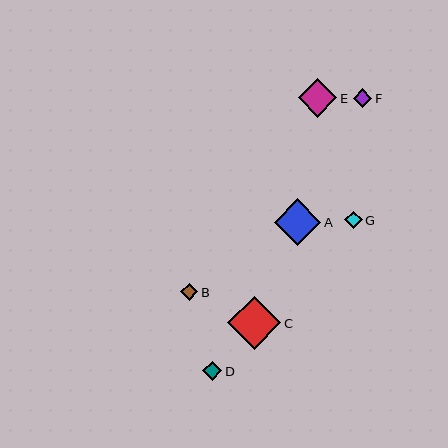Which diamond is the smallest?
Diamond B is the smallest with a size of approximately 17 pixels.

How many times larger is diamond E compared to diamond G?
Diamond E is approximately 2.2 times the size of diamond G.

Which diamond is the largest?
Diamond C is the largest with a size of approximately 53 pixels.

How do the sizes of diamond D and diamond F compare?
Diamond D and diamond F are approximately the same size.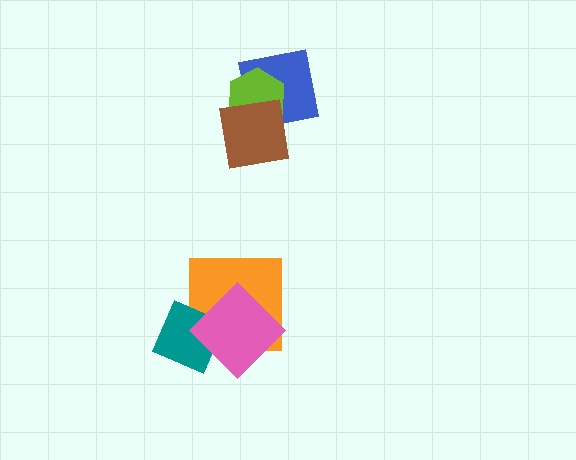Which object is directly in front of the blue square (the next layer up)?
The lime hexagon is directly in front of the blue square.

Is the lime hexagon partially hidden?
Yes, it is partially covered by another shape.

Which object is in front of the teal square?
The pink diamond is in front of the teal square.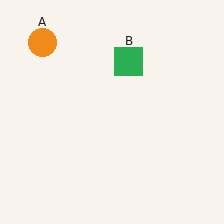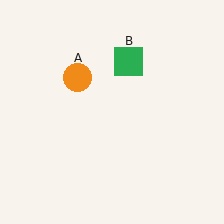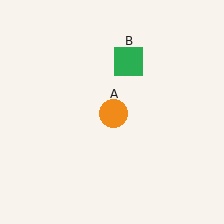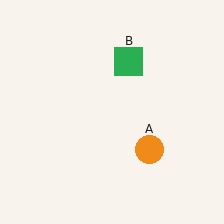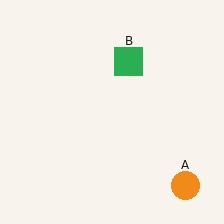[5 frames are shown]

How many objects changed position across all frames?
1 object changed position: orange circle (object A).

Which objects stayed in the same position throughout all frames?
Green square (object B) remained stationary.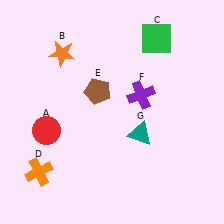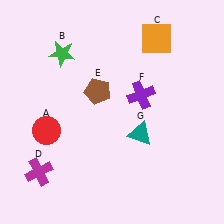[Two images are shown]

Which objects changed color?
B changed from orange to green. C changed from green to orange. D changed from orange to magenta.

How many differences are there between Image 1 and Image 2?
There are 3 differences between the two images.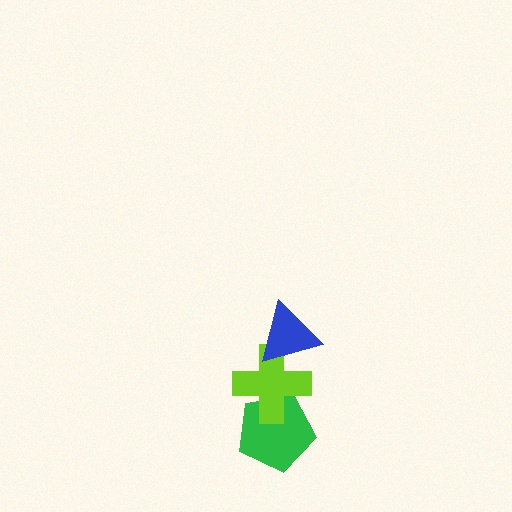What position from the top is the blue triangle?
The blue triangle is 1st from the top.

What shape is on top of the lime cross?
The blue triangle is on top of the lime cross.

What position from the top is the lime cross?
The lime cross is 2nd from the top.